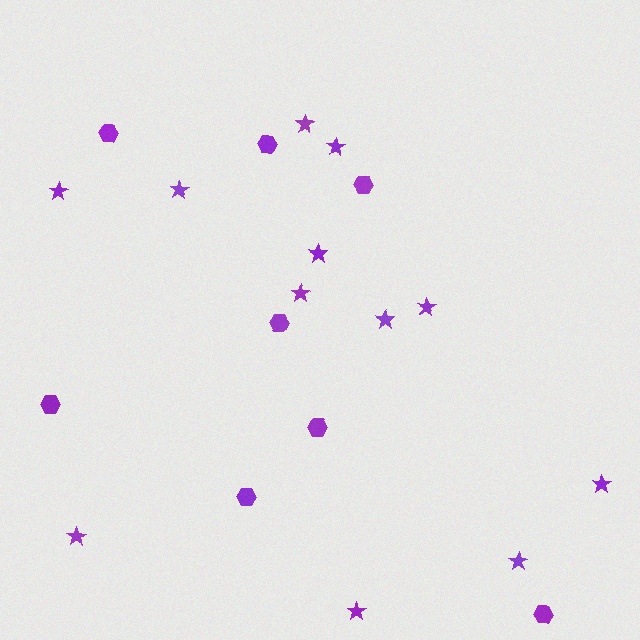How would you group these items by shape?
There are 2 groups: one group of stars (12) and one group of hexagons (8).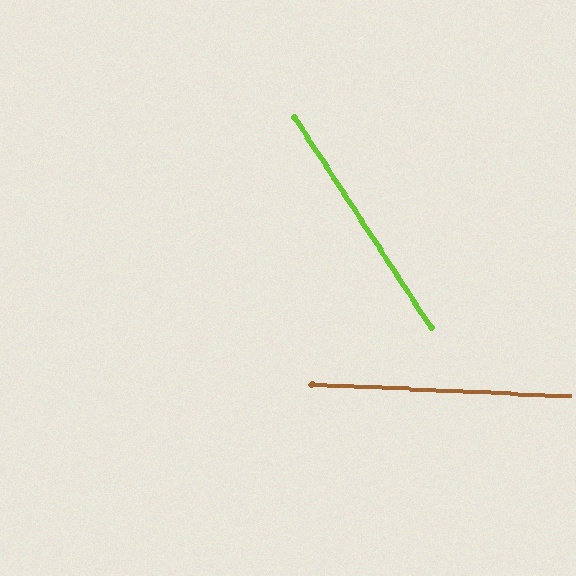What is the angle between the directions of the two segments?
Approximately 54 degrees.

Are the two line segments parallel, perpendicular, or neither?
Neither parallel nor perpendicular — they differ by about 54°.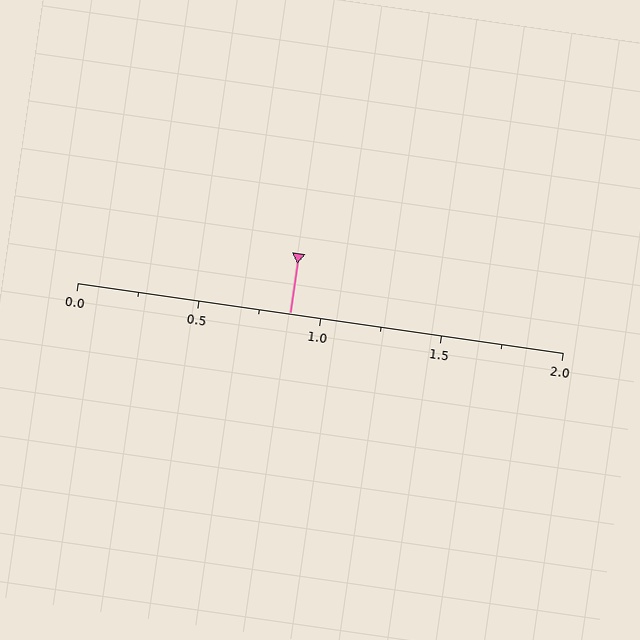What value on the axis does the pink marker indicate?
The marker indicates approximately 0.88.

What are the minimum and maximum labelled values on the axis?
The axis runs from 0.0 to 2.0.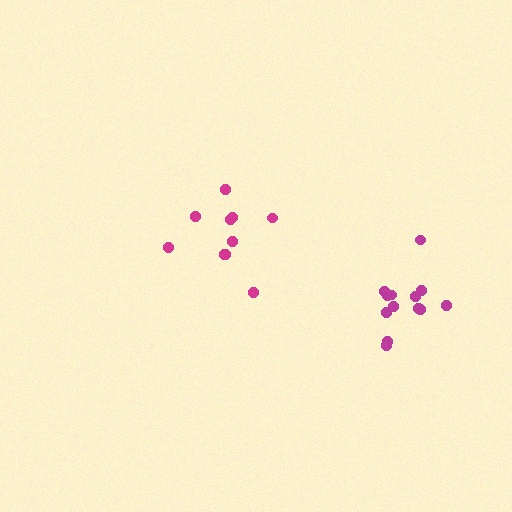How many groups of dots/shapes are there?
There are 2 groups.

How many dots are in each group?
Group 1: 13 dots, Group 2: 10 dots (23 total).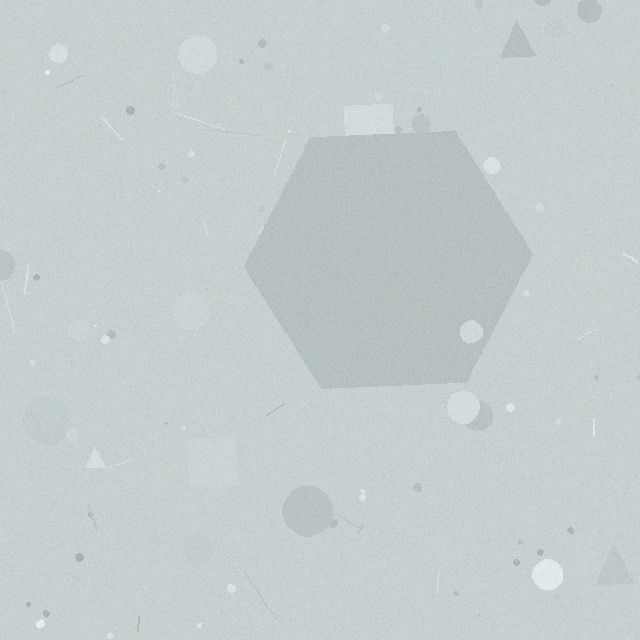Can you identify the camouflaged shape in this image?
The camouflaged shape is a hexagon.